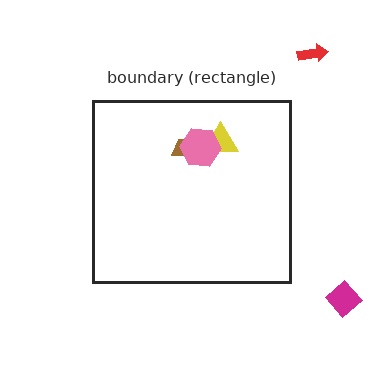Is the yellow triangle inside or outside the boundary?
Inside.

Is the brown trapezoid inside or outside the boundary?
Inside.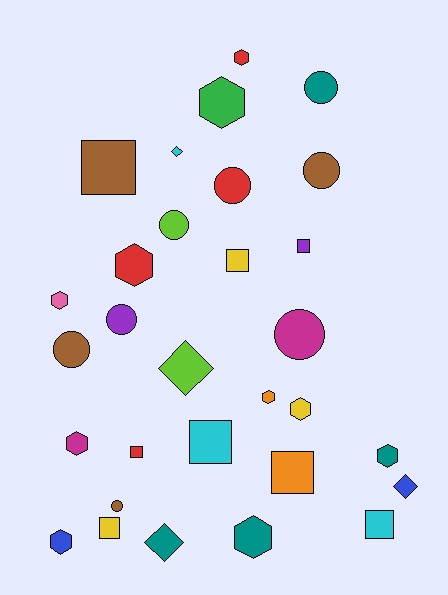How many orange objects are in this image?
There are 2 orange objects.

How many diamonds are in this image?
There are 4 diamonds.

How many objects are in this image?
There are 30 objects.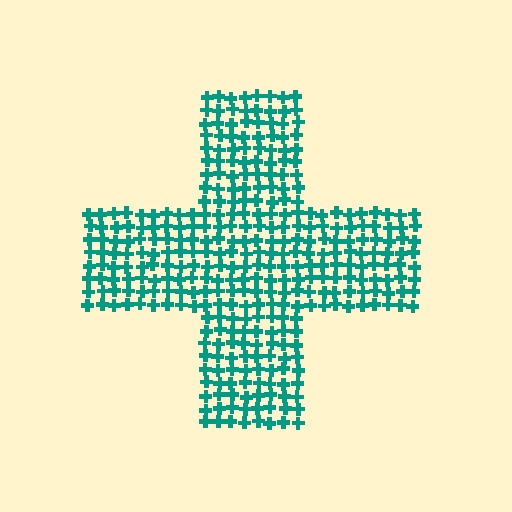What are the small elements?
The small elements are crosses.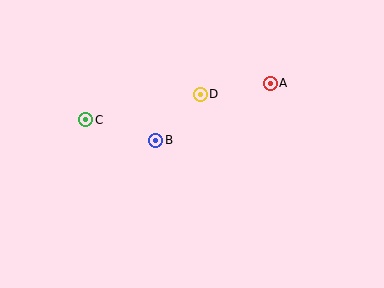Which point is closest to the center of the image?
Point B at (156, 140) is closest to the center.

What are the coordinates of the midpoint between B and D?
The midpoint between B and D is at (178, 117).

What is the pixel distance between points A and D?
The distance between A and D is 71 pixels.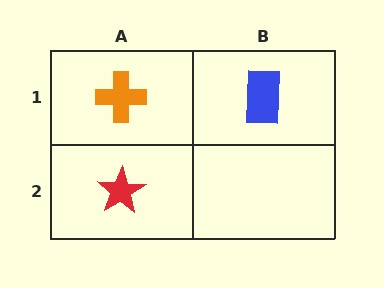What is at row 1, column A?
An orange cross.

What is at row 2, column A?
A red star.